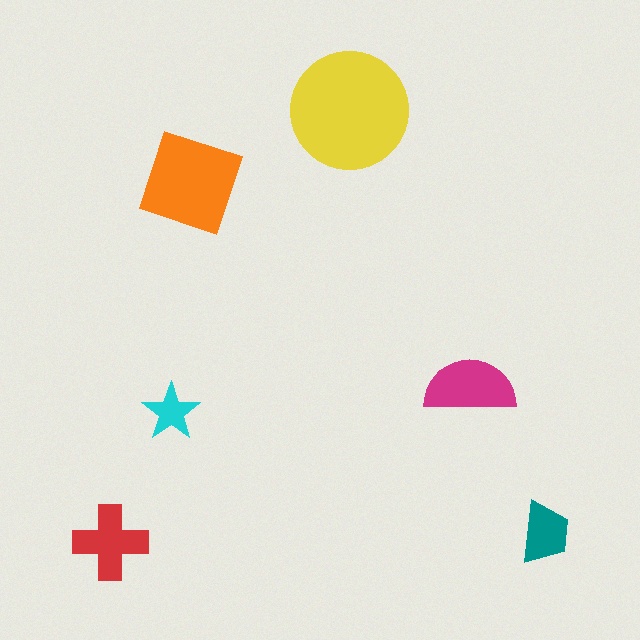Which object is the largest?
The yellow circle.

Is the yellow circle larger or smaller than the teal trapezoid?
Larger.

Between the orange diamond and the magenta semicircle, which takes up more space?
The orange diamond.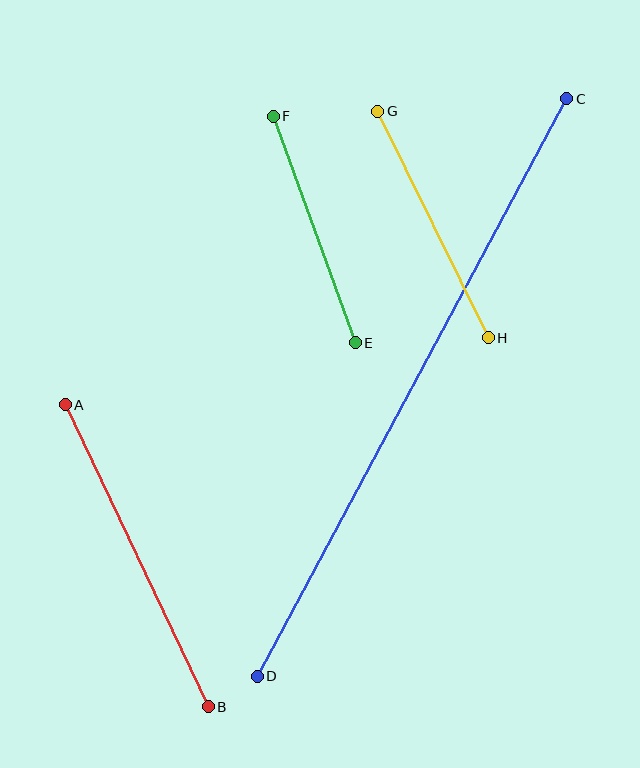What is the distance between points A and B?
The distance is approximately 334 pixels.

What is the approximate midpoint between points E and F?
The midpoint is at approximately (314, 229) pixels.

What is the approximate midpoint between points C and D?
The midpoint is at approximately (412, 387) pixels.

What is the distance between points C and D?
The distance is approximately 655 pixels.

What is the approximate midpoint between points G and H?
The midpoint is at approximately (433, 224) pixels.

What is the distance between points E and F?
The distance is approximately 241 pixels.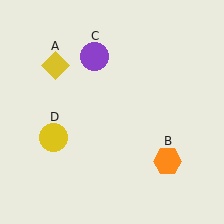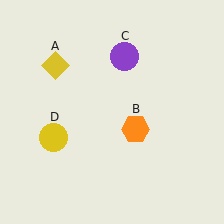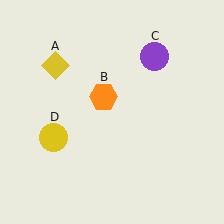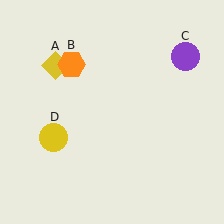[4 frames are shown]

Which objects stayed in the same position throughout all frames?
Yellow diamond (object A) and yellow circle (object D) remained stationary.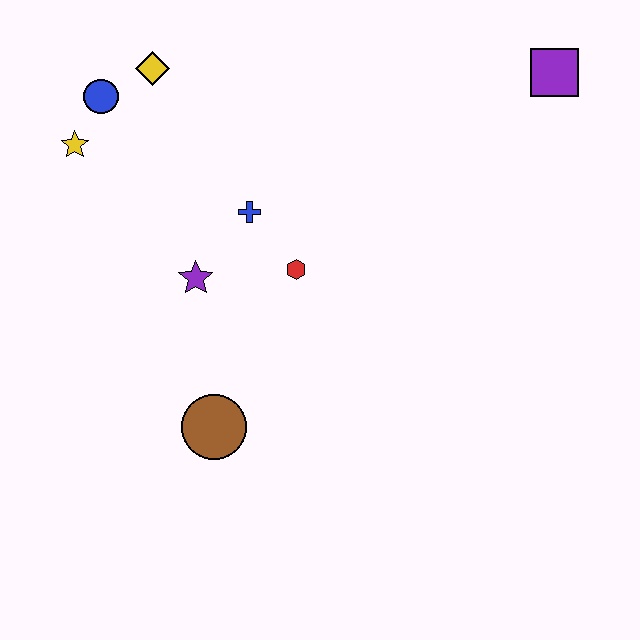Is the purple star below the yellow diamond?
Yes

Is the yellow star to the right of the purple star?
No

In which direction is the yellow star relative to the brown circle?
The yellow star is above the brown circle.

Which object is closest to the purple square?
The red hexagon is closest to the purple square.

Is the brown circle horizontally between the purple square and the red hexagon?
No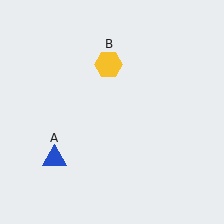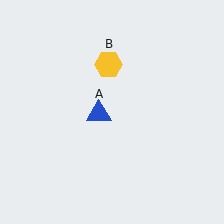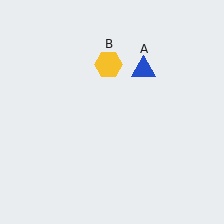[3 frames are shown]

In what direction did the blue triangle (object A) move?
The blue triangle (object A) moved up and to the right.